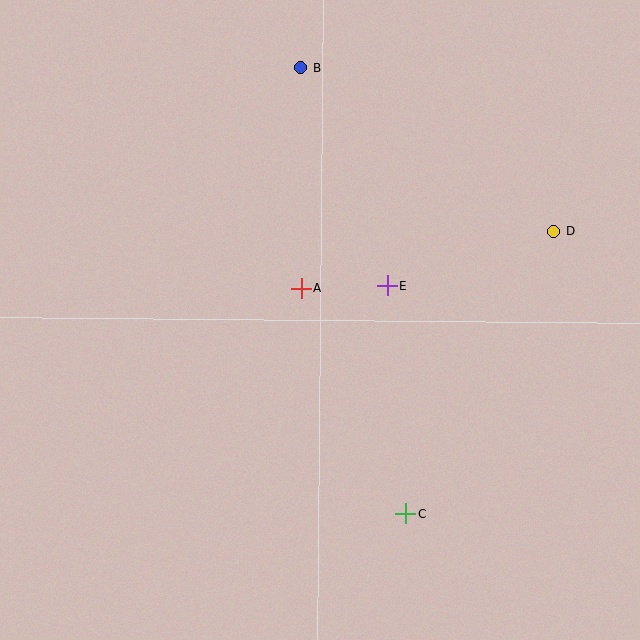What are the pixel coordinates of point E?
Point E is at (388, 285).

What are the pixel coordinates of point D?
Point D is at (553, 231).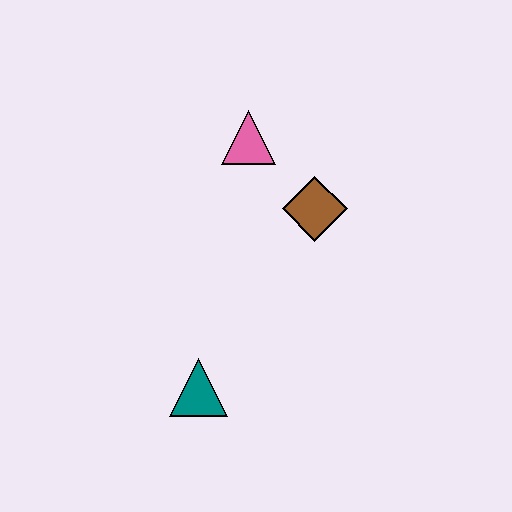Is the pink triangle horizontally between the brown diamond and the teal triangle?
Yes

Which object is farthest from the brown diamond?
The teal triangle is farthest from the brown diamond.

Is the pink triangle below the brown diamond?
No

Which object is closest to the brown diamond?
The pink triangle is closest to the brown diamond.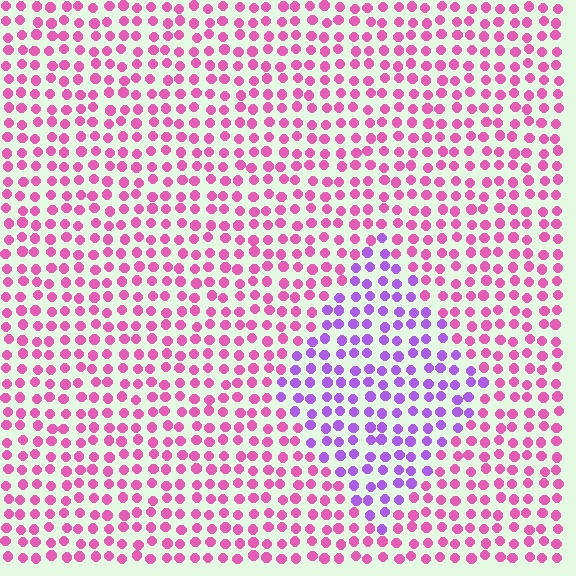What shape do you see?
I see a diamond.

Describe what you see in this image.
The image is filled with small pink elements in a uniform arrangement. A diamond-shaped region is visible where the elements are tinted to a slightly different hue, forming a subtle color boundary.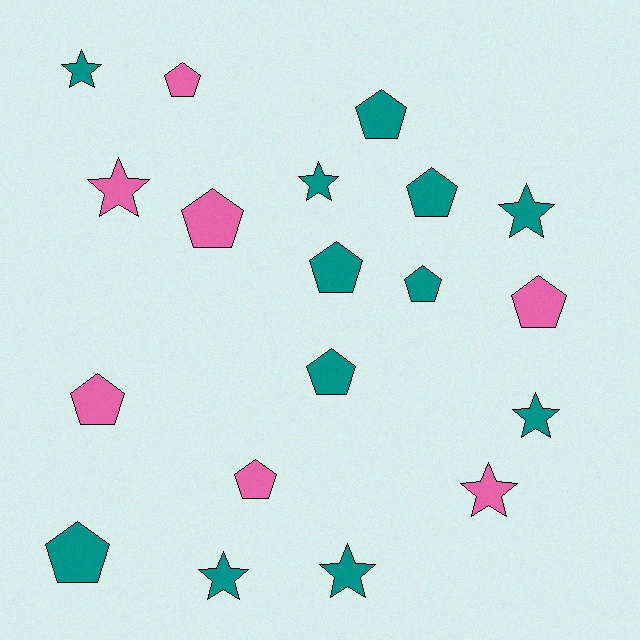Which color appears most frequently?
Teal, with 12 objects.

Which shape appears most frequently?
Pentagon, with 11 objects.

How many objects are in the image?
There are 19 objects.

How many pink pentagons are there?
There are 5 pink pentagons.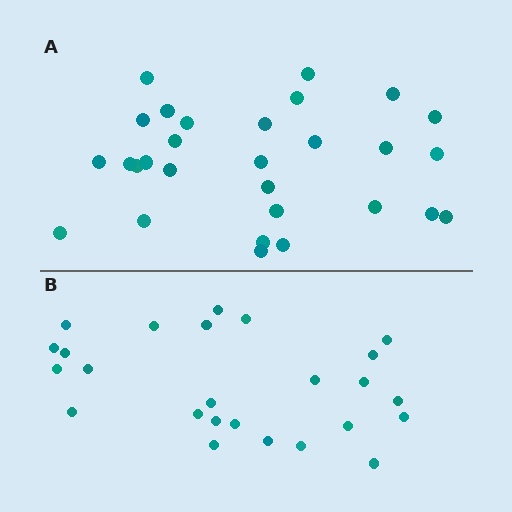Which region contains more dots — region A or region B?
Region A (the top region) has more dots.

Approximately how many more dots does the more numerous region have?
Region A has about 4 more dots than region B.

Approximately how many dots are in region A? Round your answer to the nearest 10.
About 30 dots. (The exact count is 29, which rounds to 30.)